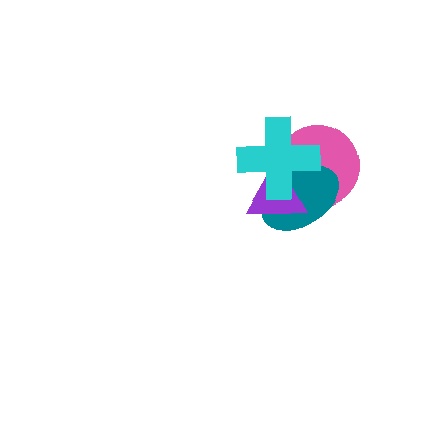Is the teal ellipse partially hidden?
Yes, it is partially covered by another shape.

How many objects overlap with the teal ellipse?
3 objects overlap with the teal ellipse.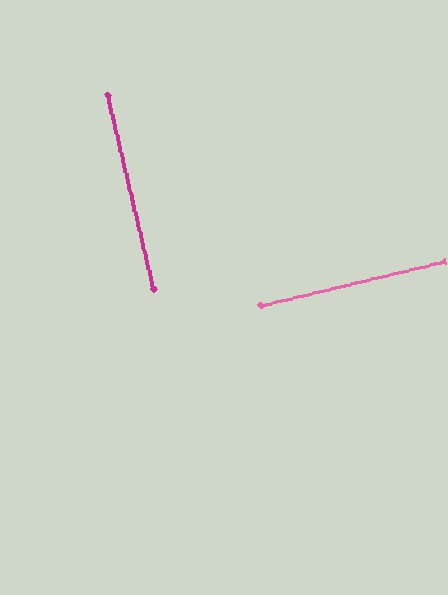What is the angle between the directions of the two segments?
Approximately 90 degrees.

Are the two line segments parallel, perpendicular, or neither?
Perpendicular — they meet at approximately 90°.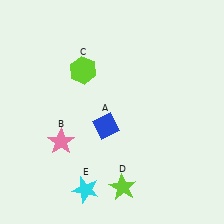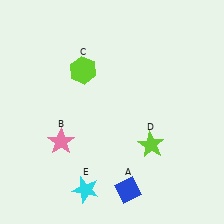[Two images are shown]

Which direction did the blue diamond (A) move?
The blue diamond (A) moved down.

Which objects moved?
The objects that moved are: the blue diamond (A), the lime star (D).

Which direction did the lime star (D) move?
The lime star (D) moved up.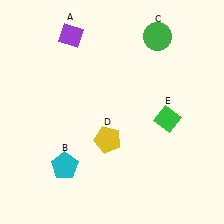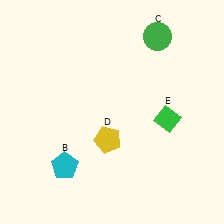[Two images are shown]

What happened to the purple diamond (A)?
The purple diamond (A) was removed in Image 2. It was in the top-left area of Image 1.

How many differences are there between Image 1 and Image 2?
There is 1 difference between the two images.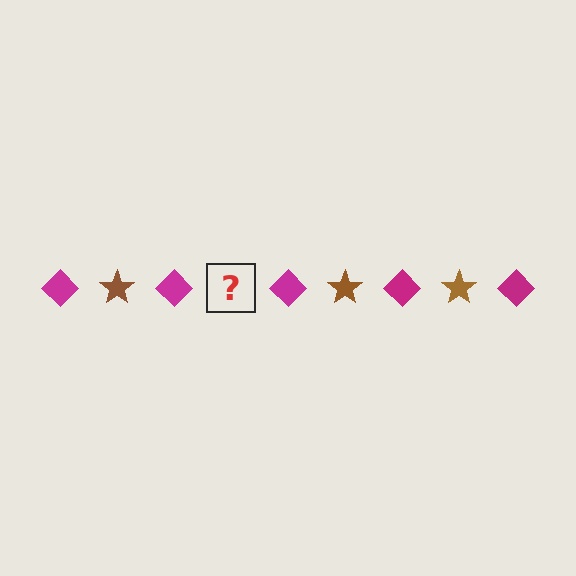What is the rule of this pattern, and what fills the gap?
The rule is that the pattern alternates between magenta diamond and brown star. The gap should be filled with a brown star.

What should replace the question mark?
The question mark should be replaced with a brown star.